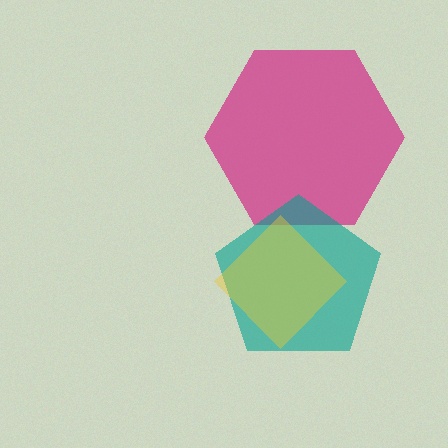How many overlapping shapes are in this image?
There are 3 overlapping shapes in the image.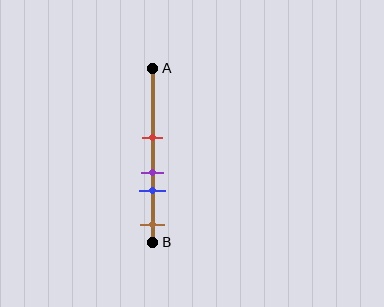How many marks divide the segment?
There are 4 marks dividing the segment.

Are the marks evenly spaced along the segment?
No, the marks are not evenly spaced.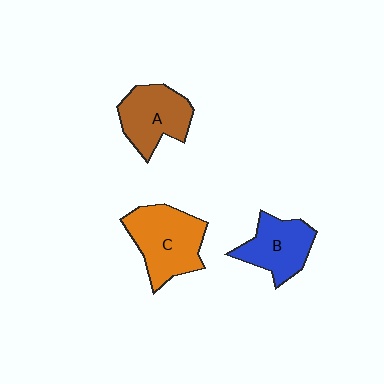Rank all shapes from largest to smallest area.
From largest to smallest: C (orange), A (brown), B (blue).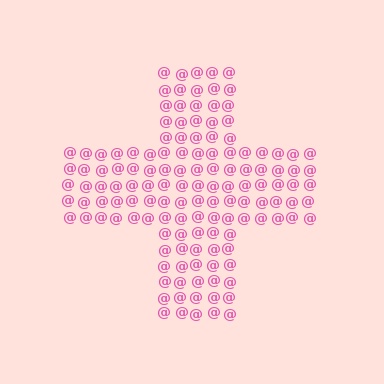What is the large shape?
The large shape is a cross.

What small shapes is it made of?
It is made of small at signs.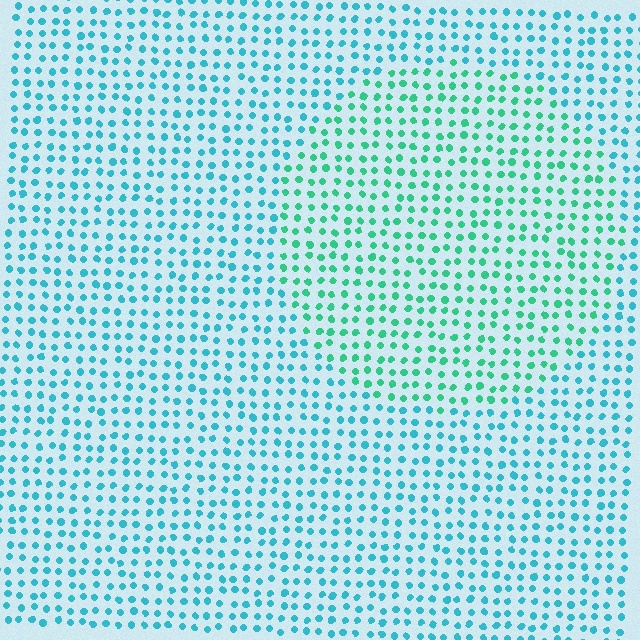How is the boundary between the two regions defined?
The boundary is defined purely by a slight shift in hue (about 32 degrees). Spacing, size, and orientation are identical on both sides.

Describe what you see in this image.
The image is filled with small cyan elements in a uniform arrangement. A circle-shaped region is visible where the elements are tinted to a slightly different hue, forming a subtle color boundary.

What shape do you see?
I see a circle.